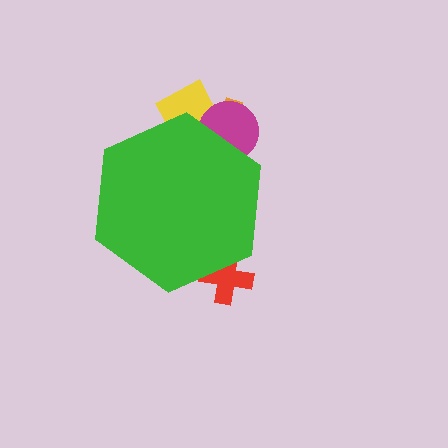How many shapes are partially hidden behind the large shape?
4 shapes are partially hidden.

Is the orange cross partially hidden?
Yes, the orange cross is partially hidden behind the green hexagon.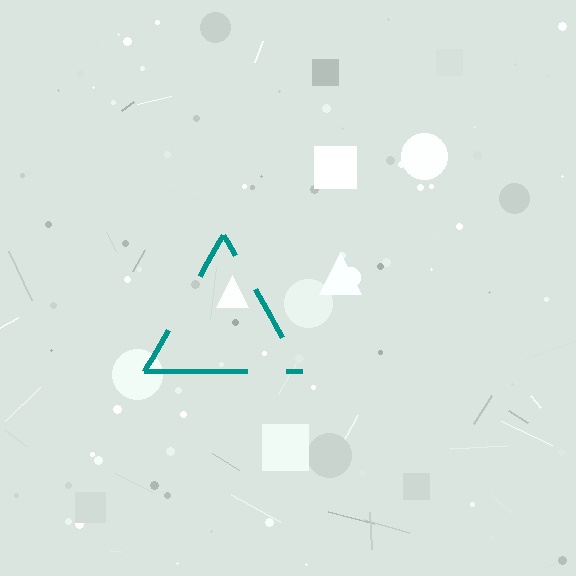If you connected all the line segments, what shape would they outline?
They would outline a triangle.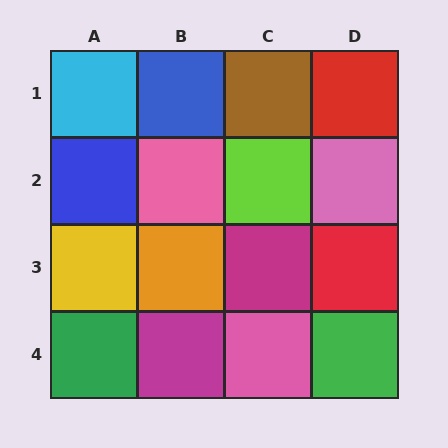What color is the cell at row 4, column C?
Pink.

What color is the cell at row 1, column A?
Cyan.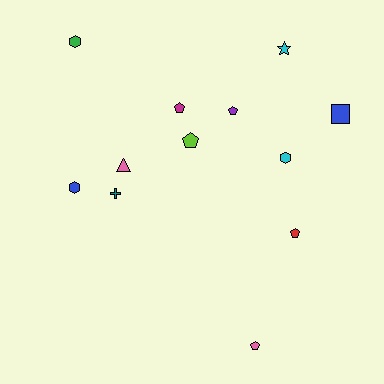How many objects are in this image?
There are 12 objects.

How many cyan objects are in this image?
There are 2 cyan objects.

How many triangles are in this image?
There is 1 triangle.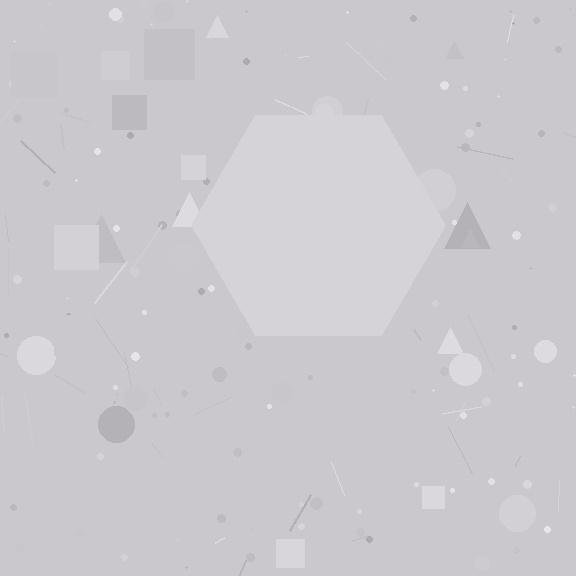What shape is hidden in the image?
A hexagon is hidden in the image.